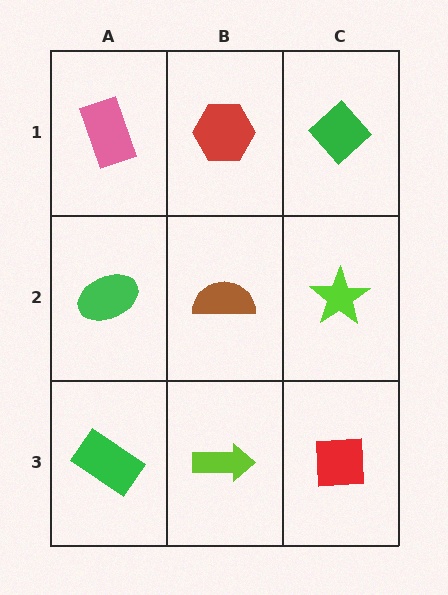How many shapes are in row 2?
3 shapes.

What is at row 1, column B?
A red hexagon.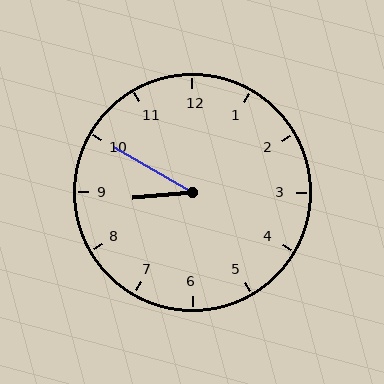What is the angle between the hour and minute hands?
Approximately 35 degrees.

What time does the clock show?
8:50.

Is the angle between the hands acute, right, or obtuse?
It is acute.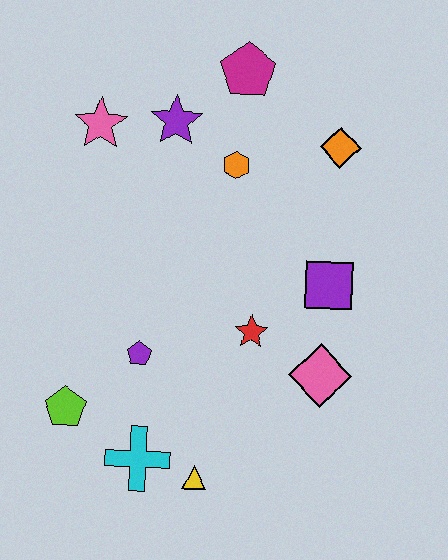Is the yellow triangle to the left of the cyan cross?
No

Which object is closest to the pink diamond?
The red star is closest to the pink diamond.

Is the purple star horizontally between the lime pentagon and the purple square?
Yes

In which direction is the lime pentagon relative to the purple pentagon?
The lime pentagon is to the left of the purple pentagon.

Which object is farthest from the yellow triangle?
The magenta pentagon is farthest from the yellow triangle.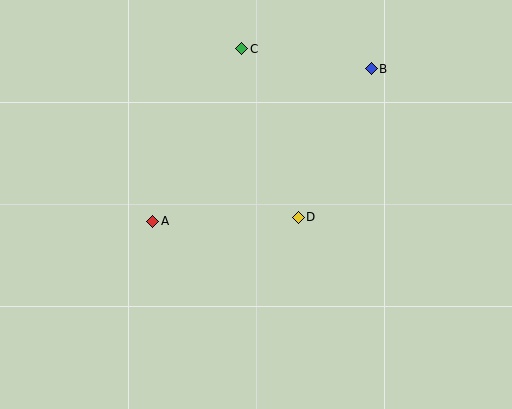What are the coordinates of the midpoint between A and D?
The midpoint between A and D is at (225, 219).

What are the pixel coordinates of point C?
Point C is at (242, 49).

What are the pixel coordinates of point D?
Point D is at (298, 217).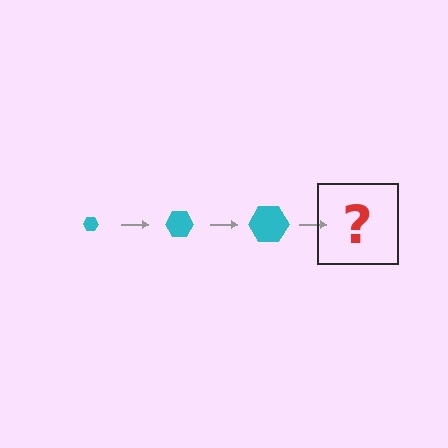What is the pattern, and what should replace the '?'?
The pattern is that the hexagon gets progressively larger each step. The '?' should be a cyan hexagon, larger than the previous one.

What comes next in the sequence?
The next element should be a cyan hexagon, larger than the previous one.